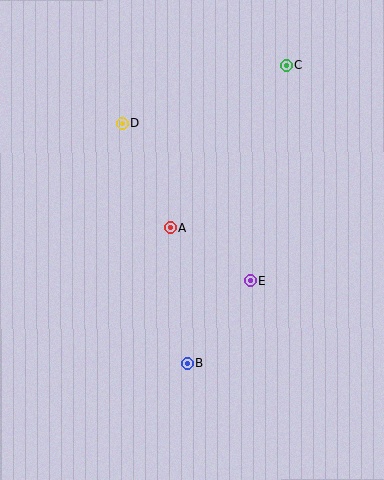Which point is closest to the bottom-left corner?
Point B is closest to the bottom-left corner.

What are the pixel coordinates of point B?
Point B is at (187, 364).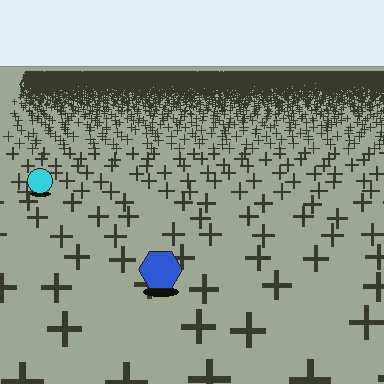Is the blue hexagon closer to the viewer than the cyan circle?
Yes. The blue hexagon is closer — you can tell from the texture gradient: the ground texture is coarser near it.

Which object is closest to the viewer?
The blue hexagon is closest. The texture marks near it are larger and more spread out.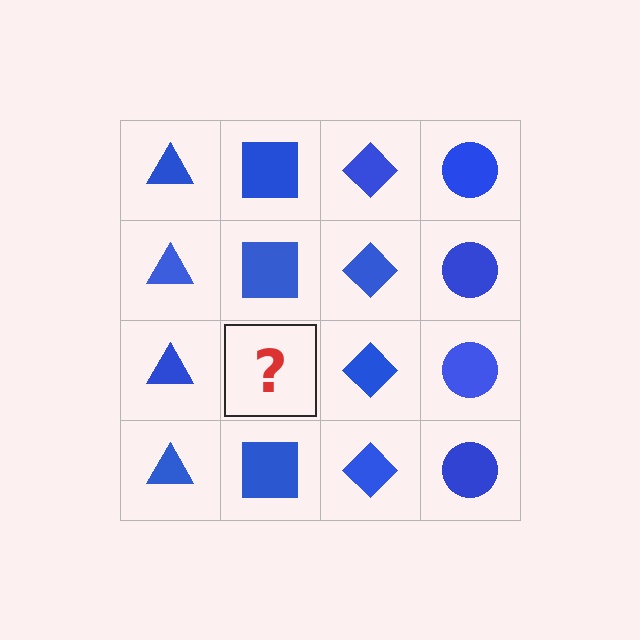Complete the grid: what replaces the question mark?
The question mark should be replaced with a blue square.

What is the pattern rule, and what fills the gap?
The rule is that each column has a consistent shape. The gap should be filled with a blue square.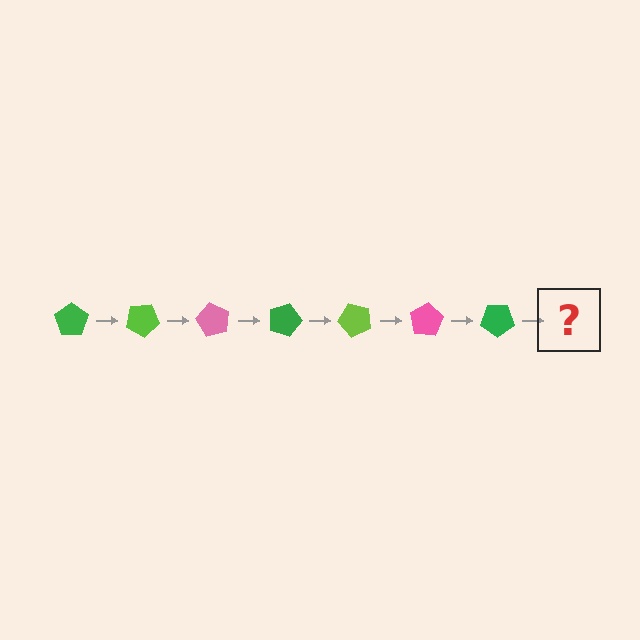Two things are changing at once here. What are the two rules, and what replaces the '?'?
The two rules are that it rotates 30 degrees each step and the color cycles through green, lime, and pink. The '?' should be a lime pentagon, rotated 210 degrees from the start.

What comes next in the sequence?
The next element should be a lime pentagon, rotated 210 degrees from the start.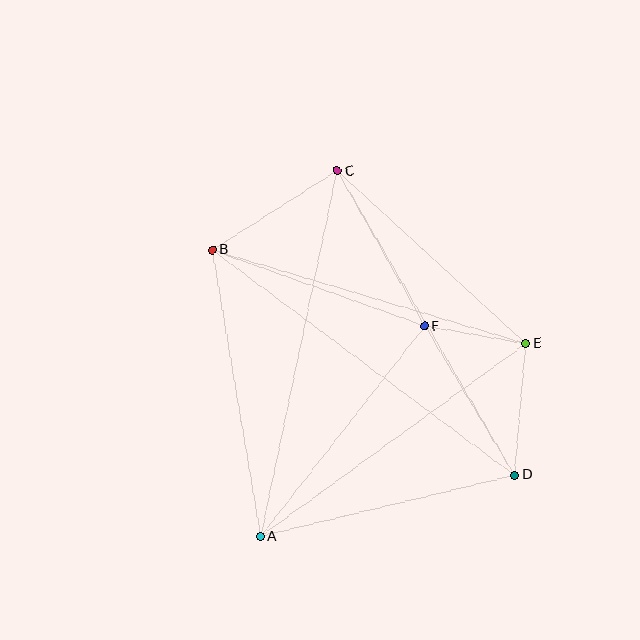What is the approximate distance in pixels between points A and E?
The distance between A and E is approximately 328 pixels.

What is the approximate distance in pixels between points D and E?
The distance between D and E is approximately 132 pixels.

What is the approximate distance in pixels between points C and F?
The distance between C and F is approximately 178 pixels.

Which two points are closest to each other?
Points E and F are closest to each other.